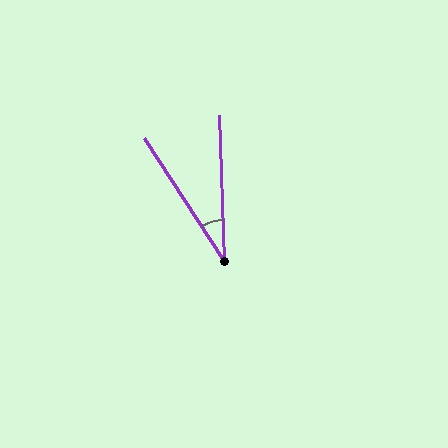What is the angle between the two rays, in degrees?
Approximately 31 degrees.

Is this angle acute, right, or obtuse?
It is acute.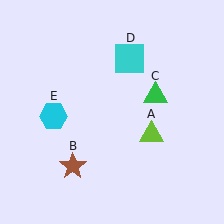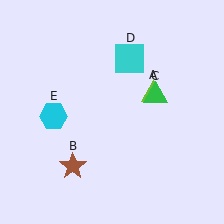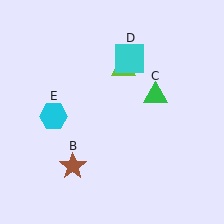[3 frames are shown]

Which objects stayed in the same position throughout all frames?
Brown star (object B) and green triangle (object C) and cyan square (object D) and cyan hexagon (object E) remained stationary.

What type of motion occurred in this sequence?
The lime triangle (object A) rotated counterclockwise around the center of the scene.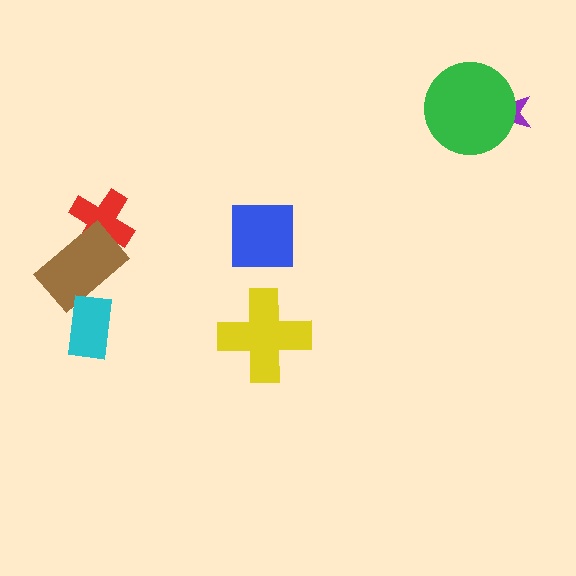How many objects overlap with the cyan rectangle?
1 object overlaps with the cyan rectangle.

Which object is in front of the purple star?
The green circle is in front of the purple star.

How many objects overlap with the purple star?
1 object overlaps with the purple star.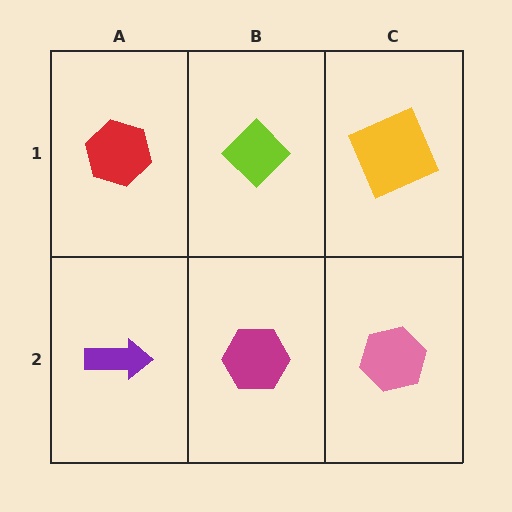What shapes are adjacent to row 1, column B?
A magenta hexagon (row 2, column B), a red hexagon (row 1, column A), a yellow square (row 1, column C).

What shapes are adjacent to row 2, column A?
A red hexagon (row 1, column A), a magenta hexagon (row 2, column B).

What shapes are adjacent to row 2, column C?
A yellow square (row 1, column C), a magenta hexagon (row 2, column B).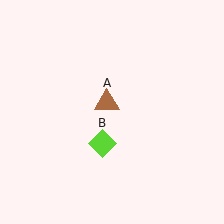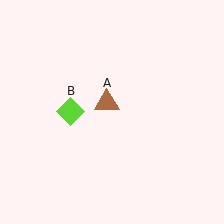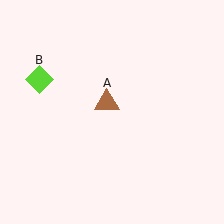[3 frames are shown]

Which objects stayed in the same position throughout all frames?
Brown triangle (object A) remained stationary.